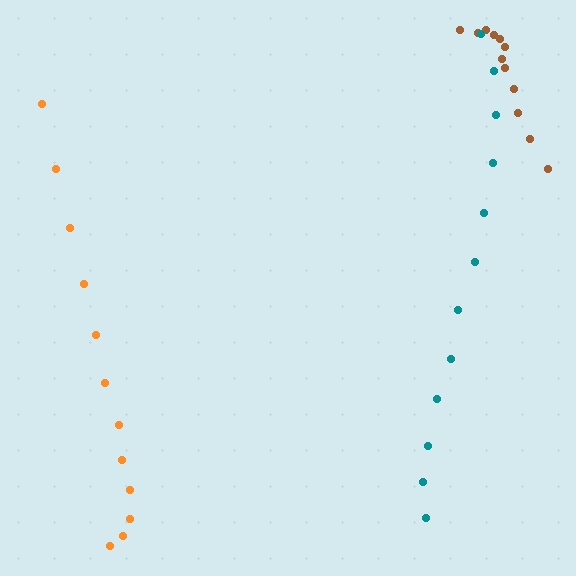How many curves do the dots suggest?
There are 3 distinct paths.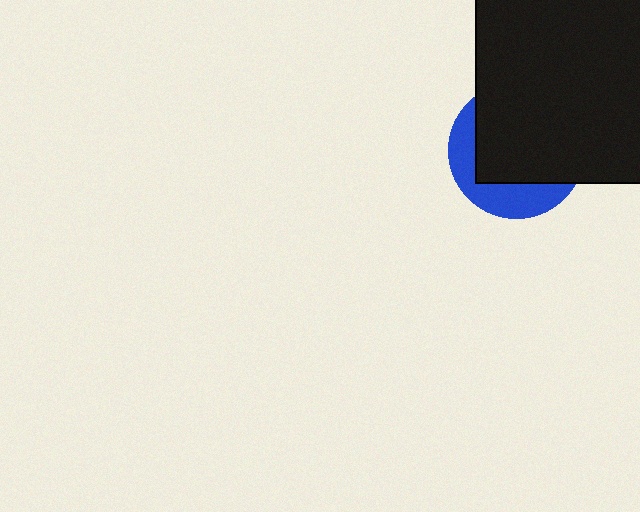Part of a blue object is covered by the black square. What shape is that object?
It is a circle.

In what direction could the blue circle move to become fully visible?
The blue circle could move toward the lower-left. That would shift it out from behind the black square entirely.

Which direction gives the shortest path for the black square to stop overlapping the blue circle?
Moving toward the upper-right gives the shortest separation.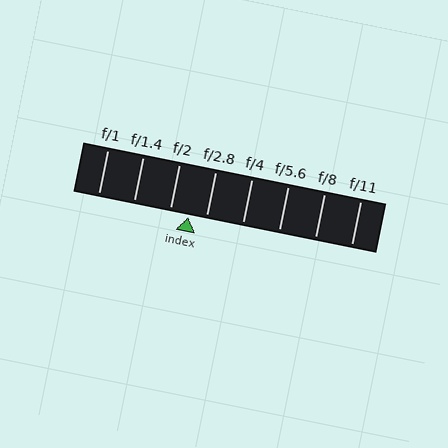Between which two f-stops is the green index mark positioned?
The index mark is between f/2 and f/2.8.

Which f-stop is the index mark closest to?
The index mark is closest to f/2.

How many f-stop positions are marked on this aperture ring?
There are 8 f-stop positions marked.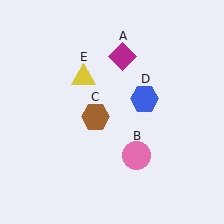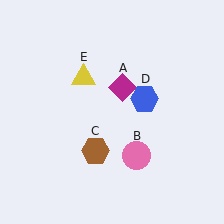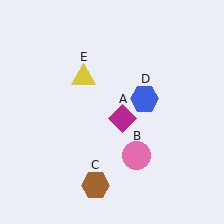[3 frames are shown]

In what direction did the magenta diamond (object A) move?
The magenta diamond (object A) moved down.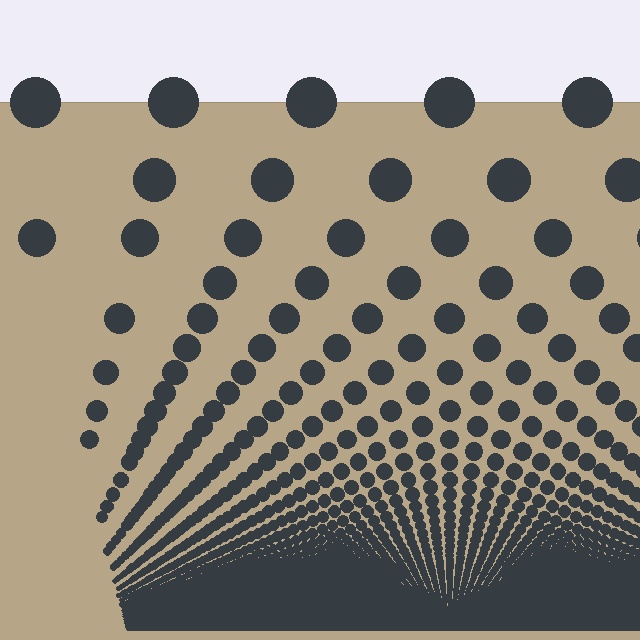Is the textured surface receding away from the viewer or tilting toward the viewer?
The surface appears to tilt toward the viewer. Texture elements get larger and sparser toward the top.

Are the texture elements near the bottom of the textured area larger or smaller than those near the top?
Smaller. The gradient is inverted — elements near the bottom are smaller and denser.